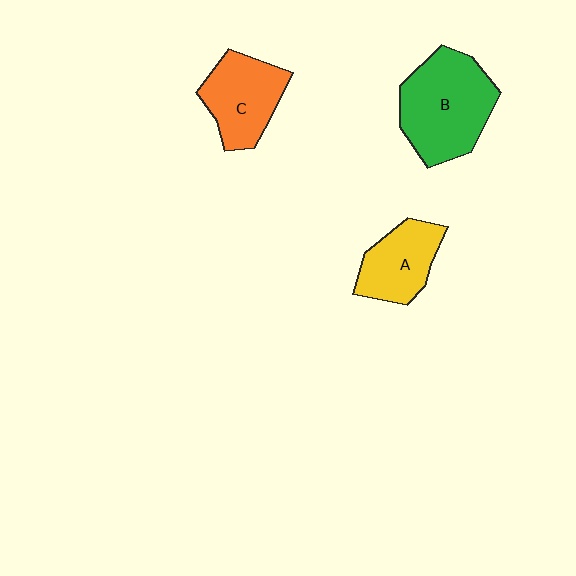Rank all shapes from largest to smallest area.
From largest to smallest: B (green), C (orange), A (yellow).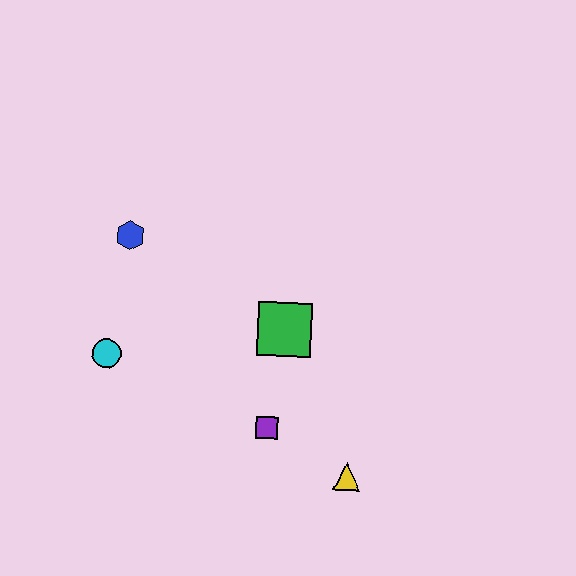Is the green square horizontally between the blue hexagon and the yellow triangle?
Yes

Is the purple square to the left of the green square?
Yes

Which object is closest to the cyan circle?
The blue hexagon is closest to the cyan circle.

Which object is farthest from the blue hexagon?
The yellow triangle is farthest from the blue hexagon.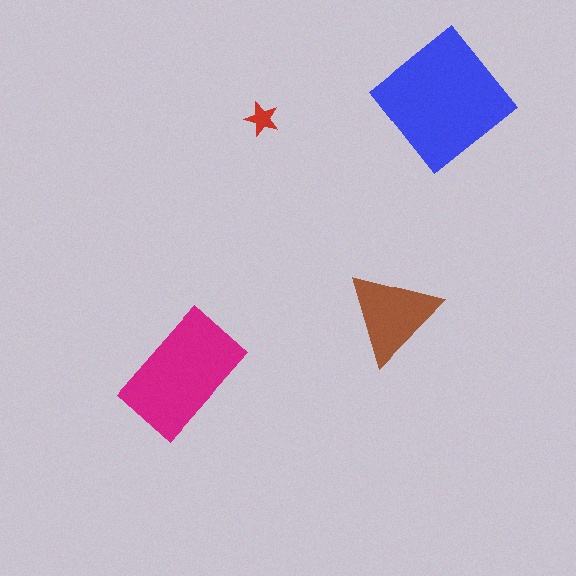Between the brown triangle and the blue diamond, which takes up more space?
The blue diamond.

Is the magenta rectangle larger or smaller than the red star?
Larger.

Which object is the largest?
The blue diamond.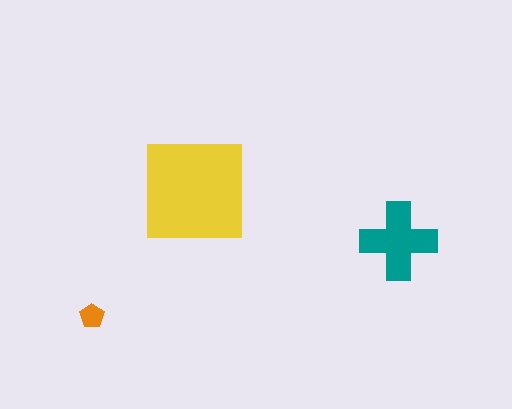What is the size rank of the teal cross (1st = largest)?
2nd.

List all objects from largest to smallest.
The yellow square, the teal cross, the orange pentagon.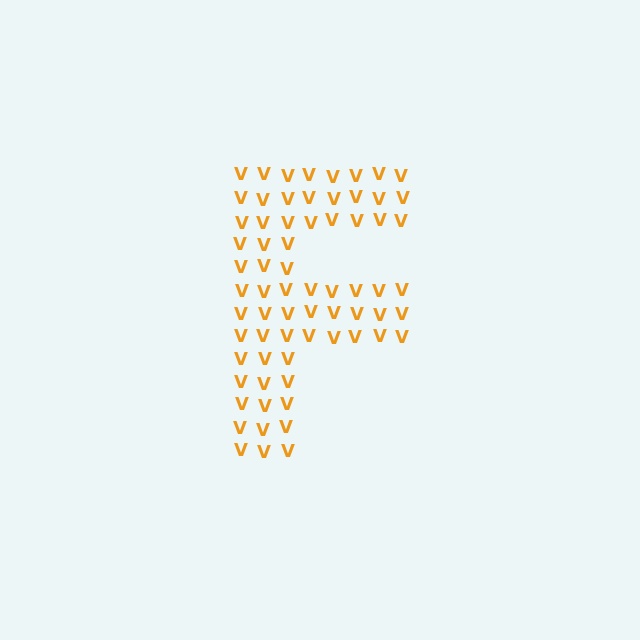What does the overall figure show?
The overall figure shows the letter F.